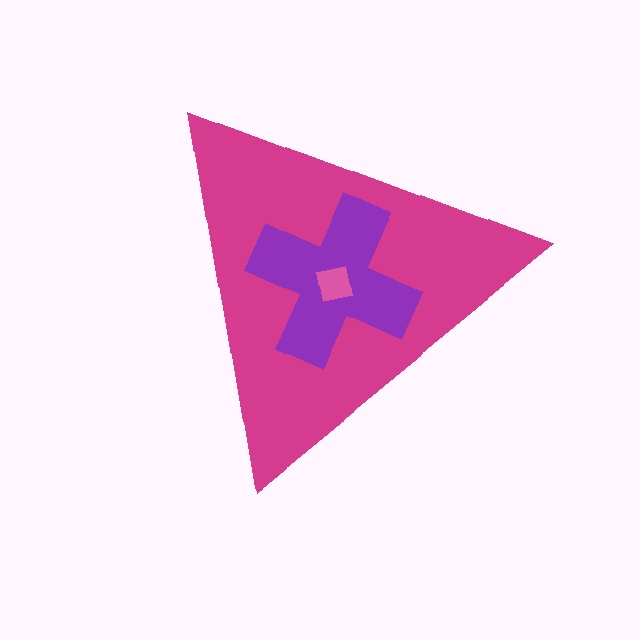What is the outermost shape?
The magenta triangle.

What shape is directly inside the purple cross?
The pink square.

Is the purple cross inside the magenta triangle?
Yes.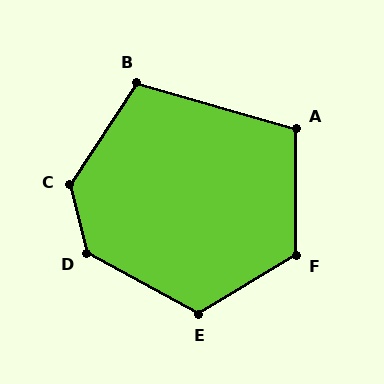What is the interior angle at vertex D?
Approximately 132 degrees (obtuse).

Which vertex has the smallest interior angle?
A, at approximately 106 degrees.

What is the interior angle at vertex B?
Approximately 108 degrees (obtuse).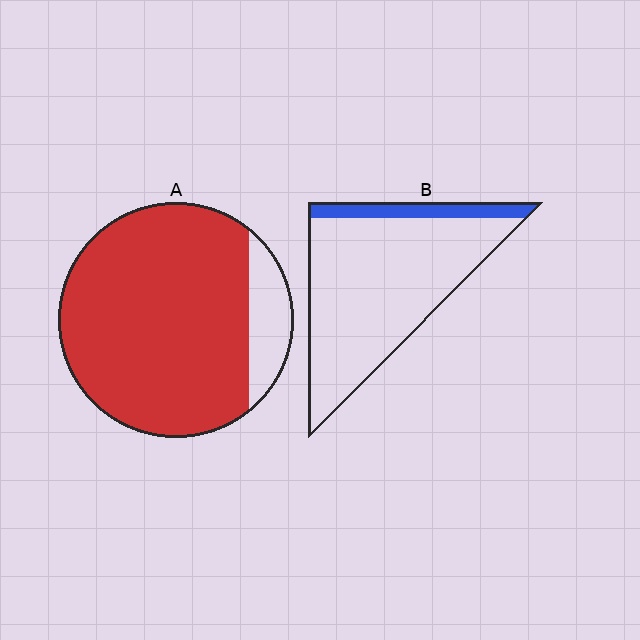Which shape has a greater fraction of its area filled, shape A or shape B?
Shape A.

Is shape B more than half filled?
No.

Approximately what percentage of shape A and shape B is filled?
A is approximately 85% and B is approximately 15%.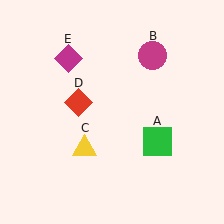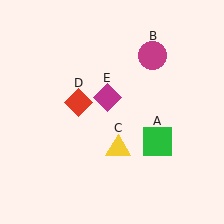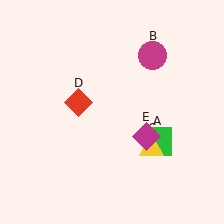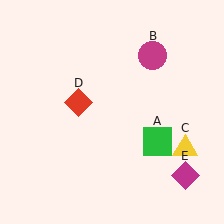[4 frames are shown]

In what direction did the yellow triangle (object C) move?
The yellow triangle (object C) moved right.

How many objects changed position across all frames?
2 objects changed position: yellow triangle (object C), magenta diamond (object E).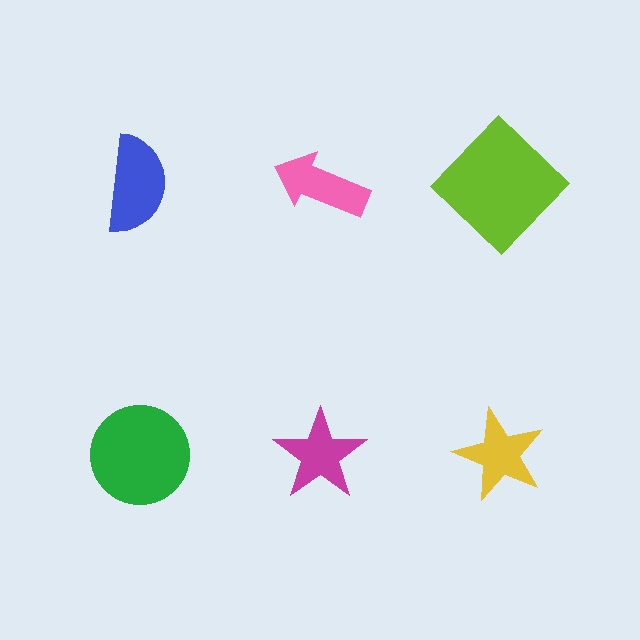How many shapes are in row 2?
3 shapes.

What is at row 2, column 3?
A yellow star.